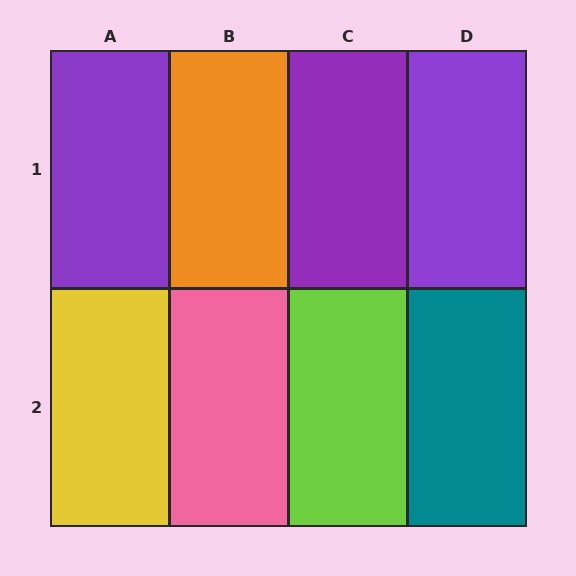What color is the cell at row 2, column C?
Lime.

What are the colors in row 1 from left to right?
Purple, orange, purple, purple.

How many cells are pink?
1 cell is pink.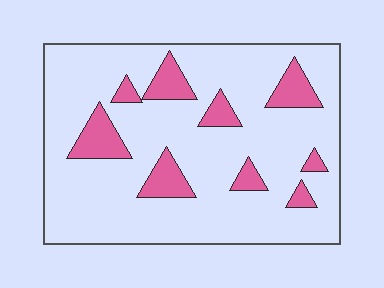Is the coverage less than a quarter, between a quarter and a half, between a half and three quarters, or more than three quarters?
Less than a quarter.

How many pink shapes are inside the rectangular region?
9.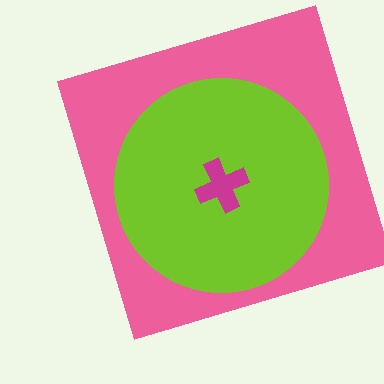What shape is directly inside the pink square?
The lime circle.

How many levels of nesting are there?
3.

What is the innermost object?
The magenta cross.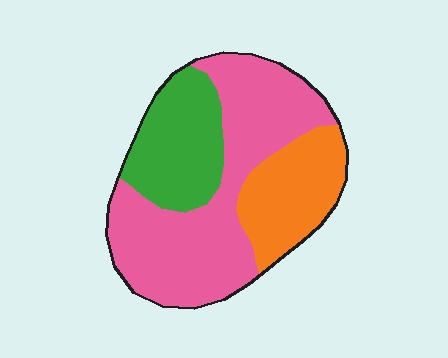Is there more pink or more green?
Pink.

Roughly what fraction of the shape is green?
Green takes up between a sixth and a third of the shape.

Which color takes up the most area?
Pink, at roughly 55%.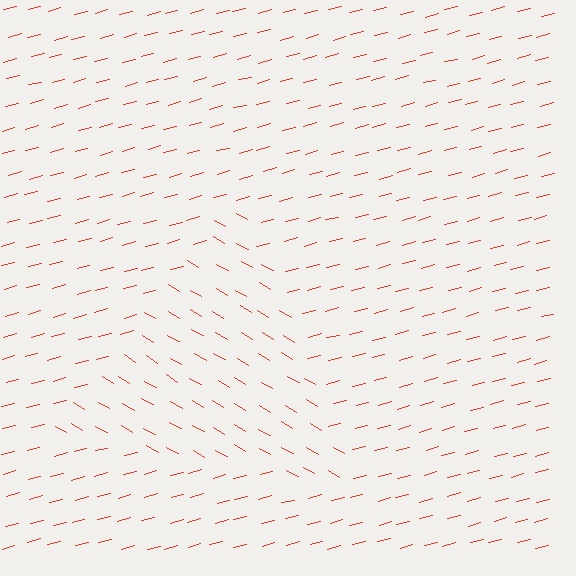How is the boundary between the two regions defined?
The boundary is defined purely by a change in line orientation (approximately 45 degrees difference). All lines are the same color and thickness.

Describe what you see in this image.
The image is filled with small red line segments. A triangle region in the image has lines oriented differently from the surrounding lines, creating a visible texture boundary.